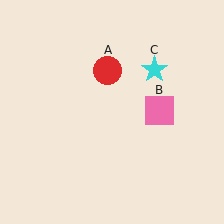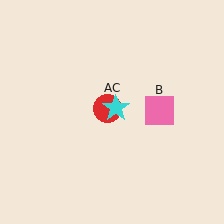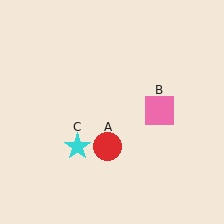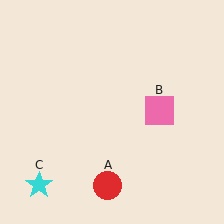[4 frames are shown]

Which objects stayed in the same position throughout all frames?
Pink square (object B) remained stationary.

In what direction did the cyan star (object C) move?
The cyan star (object C) moved down and to the left.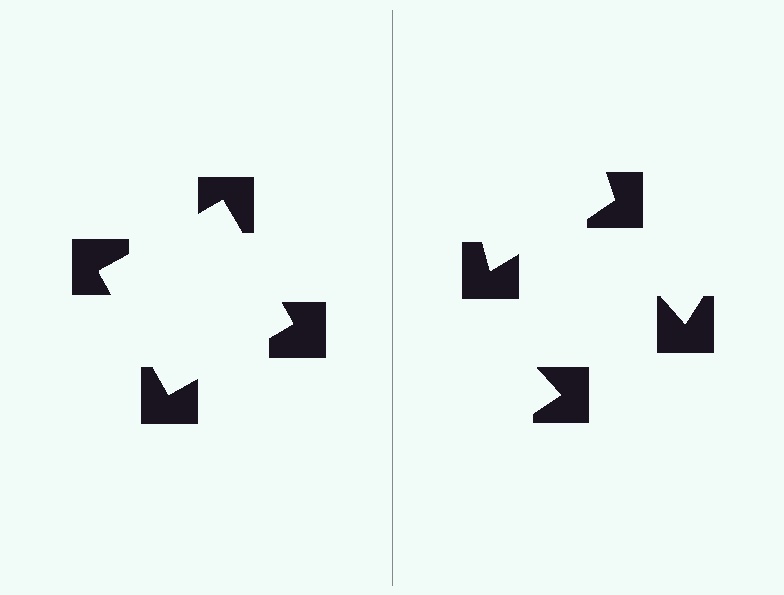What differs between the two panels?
The notched squares are positioned identically on both sides; only the wedge orientations differ. On the left they align to a square; on the right they are misaligned.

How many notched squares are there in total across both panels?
8 — 4 on each side.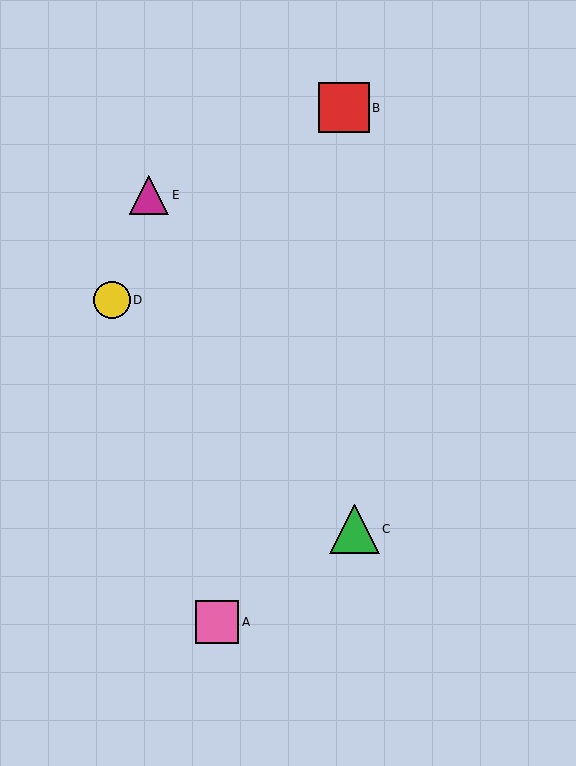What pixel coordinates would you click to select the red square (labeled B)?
Click at (344, 108) to select the red square B.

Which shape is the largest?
The red square (labeled B) is the largest.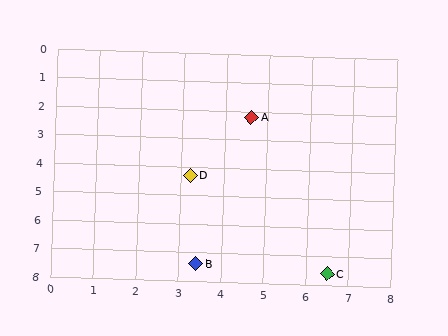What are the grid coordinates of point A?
Point A is at approximately (4.6, 2.2).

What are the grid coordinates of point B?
Point B is at approximately (3.4, 7.4).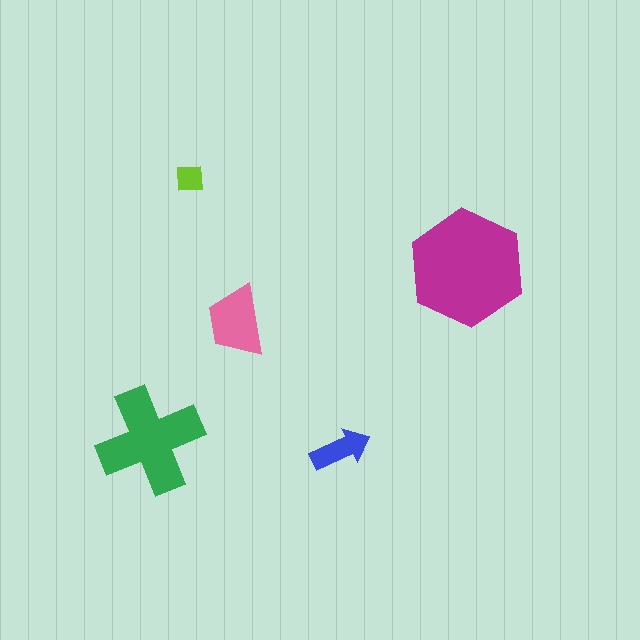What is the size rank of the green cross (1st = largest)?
2nd.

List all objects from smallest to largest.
The lime square, the blue arrow, the pink trapezoid, the green cross, the magenta hexagon.